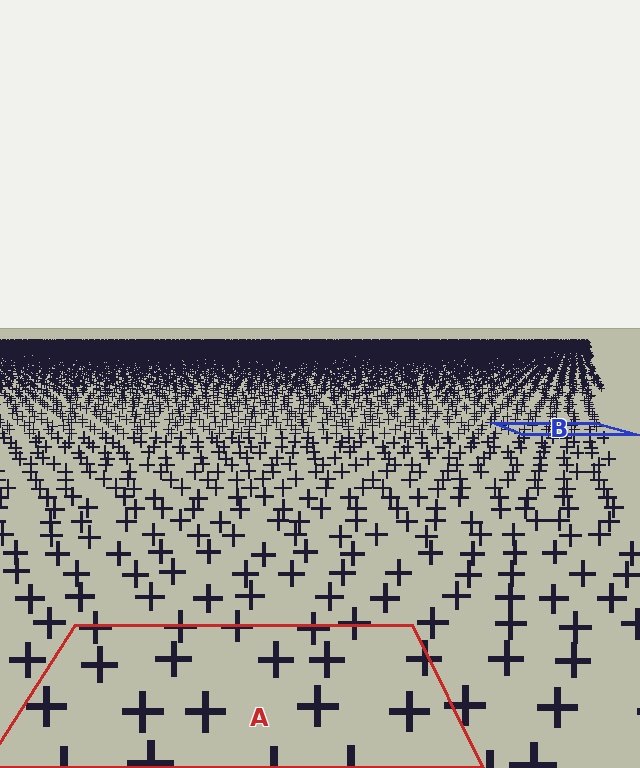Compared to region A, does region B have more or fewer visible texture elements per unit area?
Region B has more texture elements per unit area — they are packed more densely because it is farther away.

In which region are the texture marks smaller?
The texture marks are smaller in region B, because it is farther away.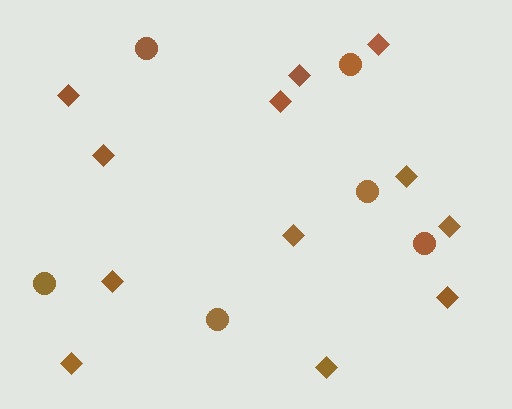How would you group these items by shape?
There are 2 groups: one group of diamonds (12) and one group of circles (6).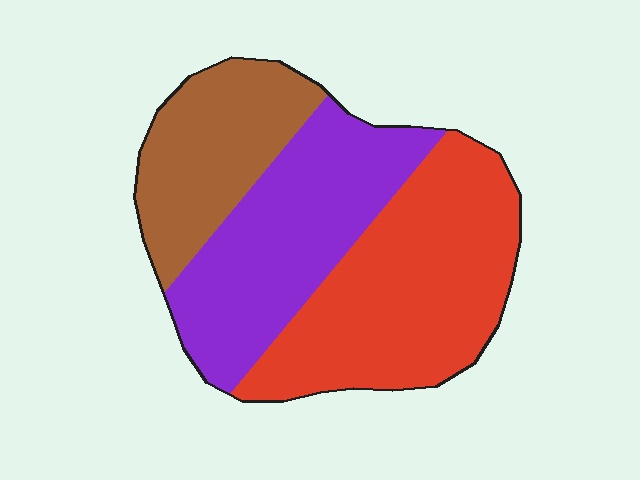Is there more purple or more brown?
Purple.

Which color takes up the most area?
Red, at roughly 40%.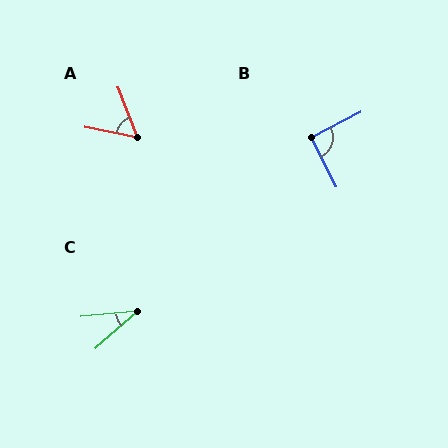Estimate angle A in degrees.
Approximately 57 degrees.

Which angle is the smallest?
C, at approximately 36 degrees.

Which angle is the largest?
B, at approximately 90 degrees.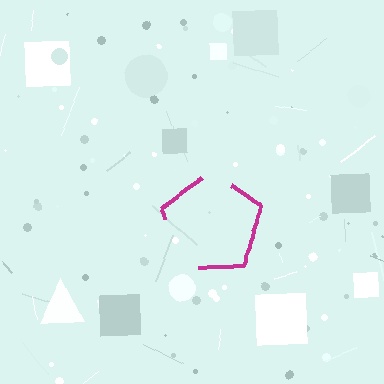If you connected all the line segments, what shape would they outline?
They would outline a pentagon.